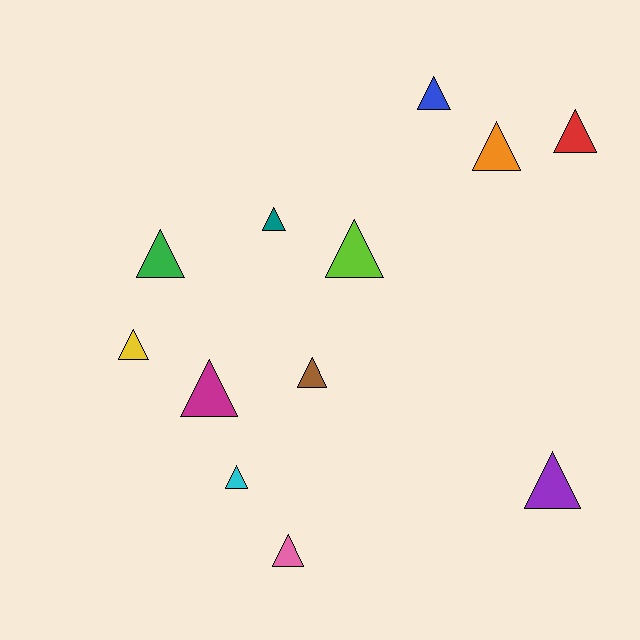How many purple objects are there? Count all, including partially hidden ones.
There is 1 purple object.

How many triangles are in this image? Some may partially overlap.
There are 12 triangles.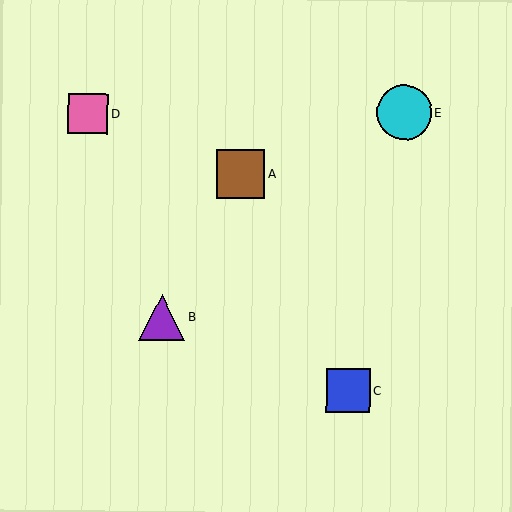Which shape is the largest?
The cyan circle (labeled E) is the largest.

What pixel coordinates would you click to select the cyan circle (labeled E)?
Click at (404, 113) to select the cyan circle E.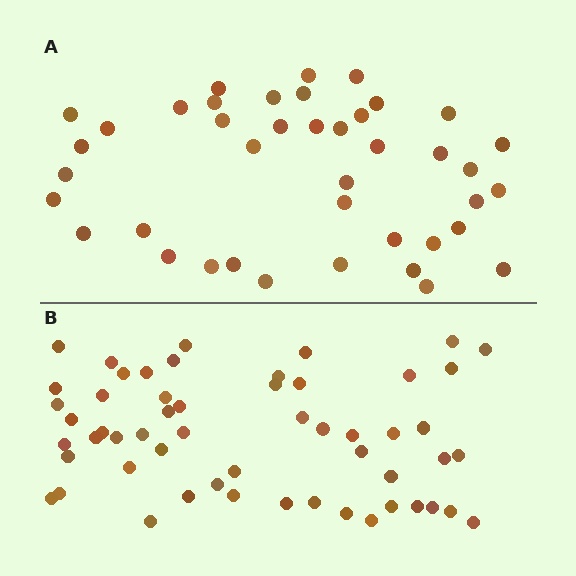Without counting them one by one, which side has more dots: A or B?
Region B (the bottom region) has more dots.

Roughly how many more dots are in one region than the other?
Region B has approximately 15 more dots than region A.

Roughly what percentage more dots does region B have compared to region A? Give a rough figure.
About 35% more.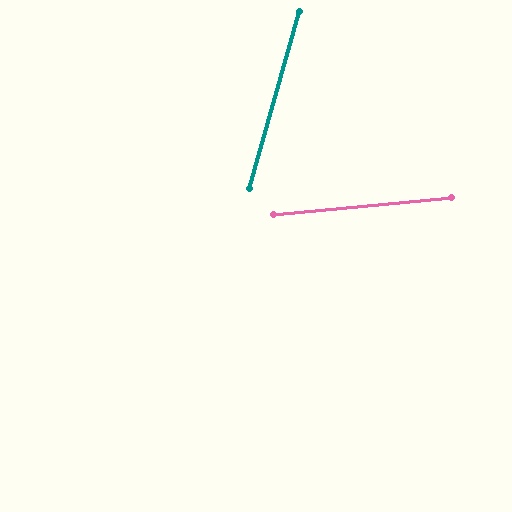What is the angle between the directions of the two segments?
Approximately 69 degrees.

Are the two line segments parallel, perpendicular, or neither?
Neither parallel nor perpendicular — they differ by about 69°.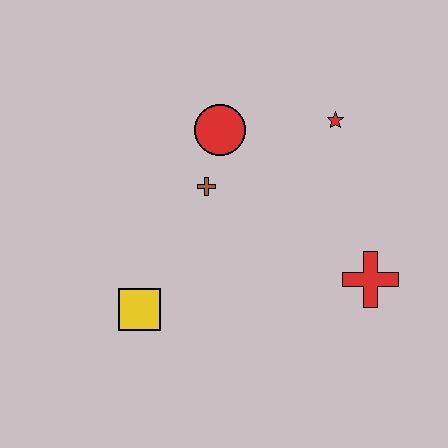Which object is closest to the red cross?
The red star is closest to the red cross.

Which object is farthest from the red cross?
The yellow square is farthest from the red cross.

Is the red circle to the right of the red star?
No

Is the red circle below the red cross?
No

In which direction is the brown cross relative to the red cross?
The brown cross is to the left of the red cross.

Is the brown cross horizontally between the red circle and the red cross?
No